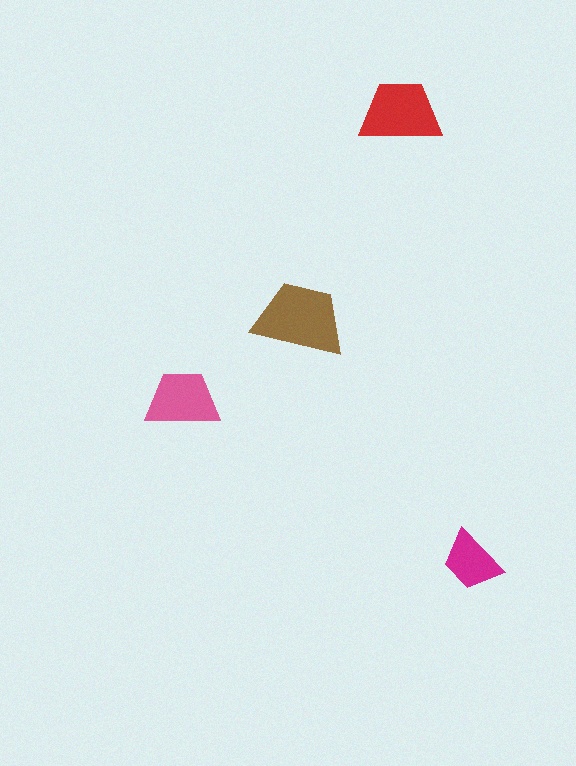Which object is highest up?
The red trapezoid is topmost.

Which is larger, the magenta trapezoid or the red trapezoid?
The red one.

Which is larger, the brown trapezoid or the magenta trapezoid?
The brown one.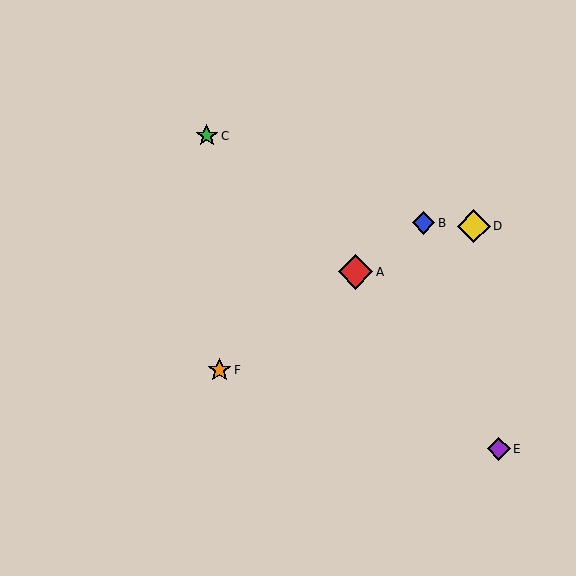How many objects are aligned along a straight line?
3 objects (A, B, F) are aligned along a straight line.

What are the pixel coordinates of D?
Object D is at (474, 226).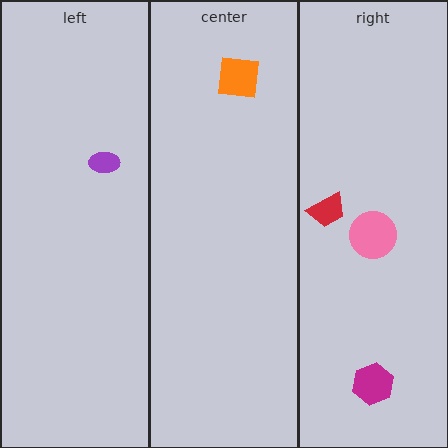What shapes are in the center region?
The orange square.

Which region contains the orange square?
The center region.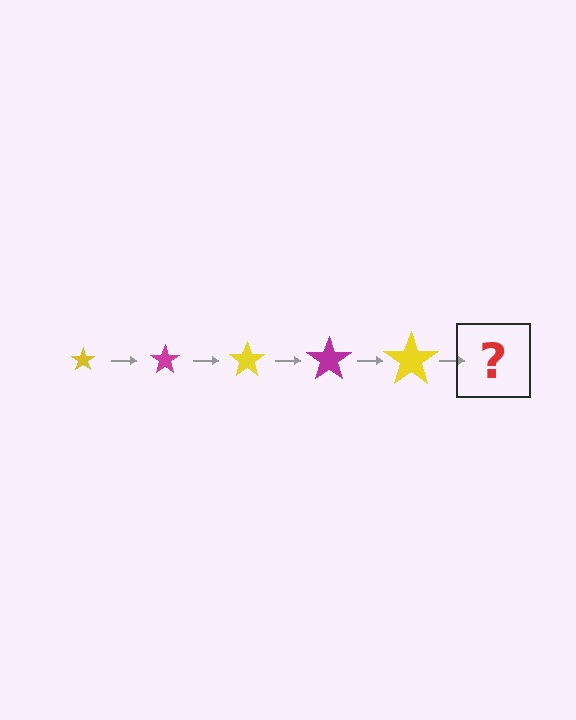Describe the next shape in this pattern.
It should be a magenta star, larger than the previous one.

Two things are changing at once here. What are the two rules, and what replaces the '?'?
The two rules are that the star grows larger each step and the color cycles through yellow and magenta. The '?' should be a magenta star, larger than the previous one.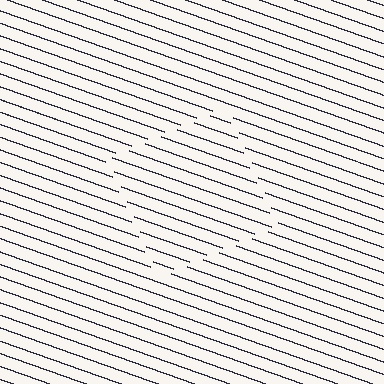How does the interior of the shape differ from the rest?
The interior of the shape contains the same grating, shifted by half a period — the contour is defined by the phase discontinuity where line-ends from the inner and outer gratings abut.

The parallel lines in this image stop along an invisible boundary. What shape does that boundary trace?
An illusory square. The interior of the shape contains the same grating, shifted by half a period — the contour is defined by the phase discontinuity where line-ends from the inner and outer gratings abut.